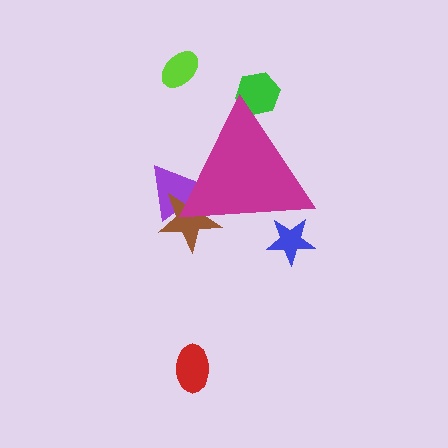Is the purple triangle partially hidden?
Yes, the purple triangle is partially hidden behind the magenta triangle.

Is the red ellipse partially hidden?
No, the red ellipse is fully visible.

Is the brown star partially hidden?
Yes, the brown star is partially hidden behind the magenta triangle.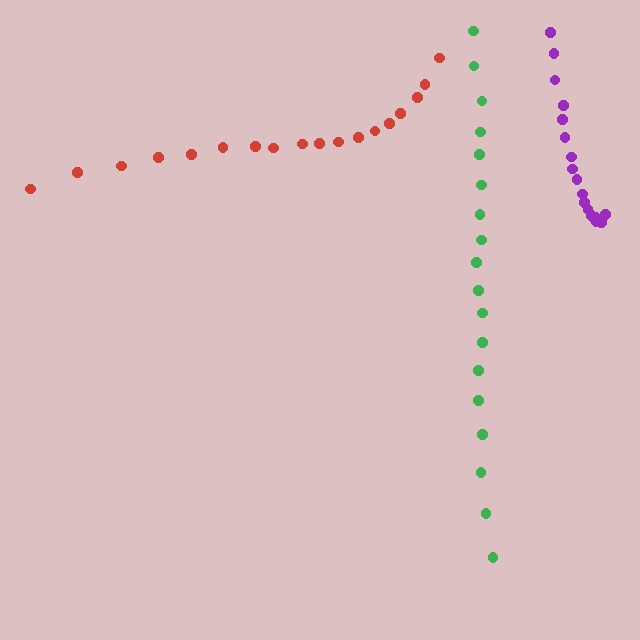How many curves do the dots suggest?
There are 3 distinct paths.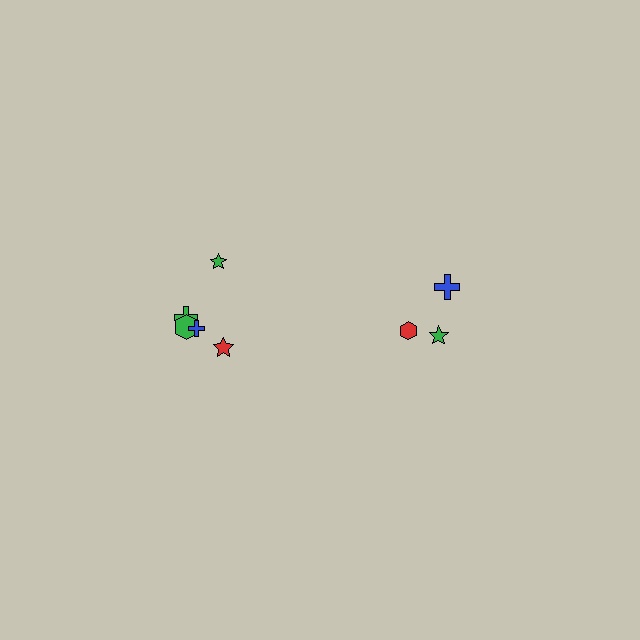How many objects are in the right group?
There are 3 objects.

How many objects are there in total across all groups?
There are 8 objects.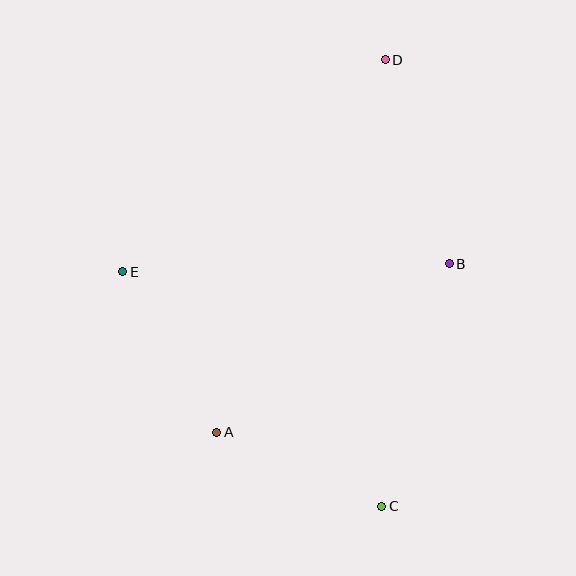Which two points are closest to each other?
Points A and C are closest to each other.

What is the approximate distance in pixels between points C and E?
The distance between C and E is approximately 349 pixels.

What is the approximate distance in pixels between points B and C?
The distance between B and C is approximately 252 pixels.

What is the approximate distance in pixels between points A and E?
The distance between A and E is approximately 186 pixels.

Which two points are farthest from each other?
Points C and D are farthest from each other.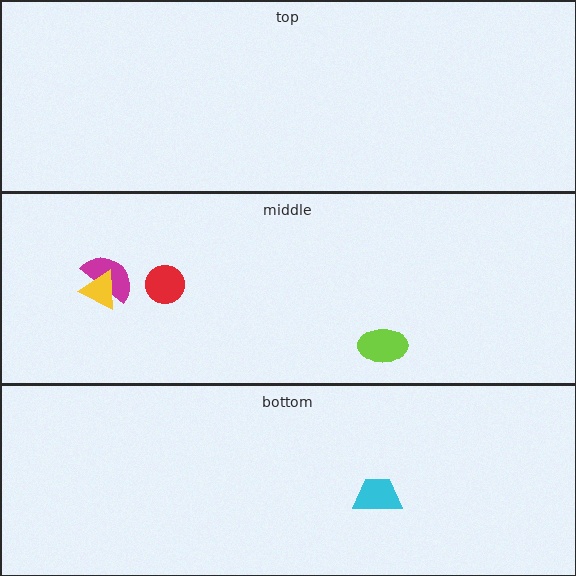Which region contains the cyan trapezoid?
The bottom region.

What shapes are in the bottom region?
The cyan trapezoid.